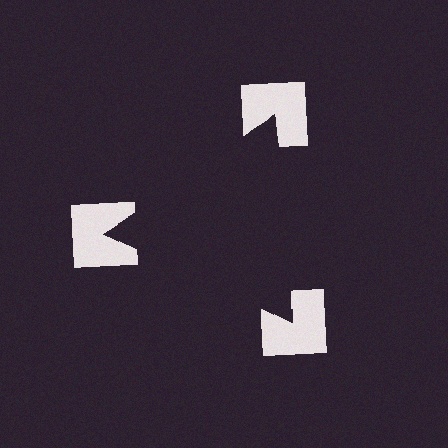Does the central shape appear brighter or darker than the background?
It typically appears slightly darker than the background, even though no actual brightness change is drawn.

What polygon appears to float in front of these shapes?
An illusory triangle — its edges are inferred from the aligned wedge cuts in the notched squares, not physically drawn.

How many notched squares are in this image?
There are 3 — one at each vertex of the illusory triangle.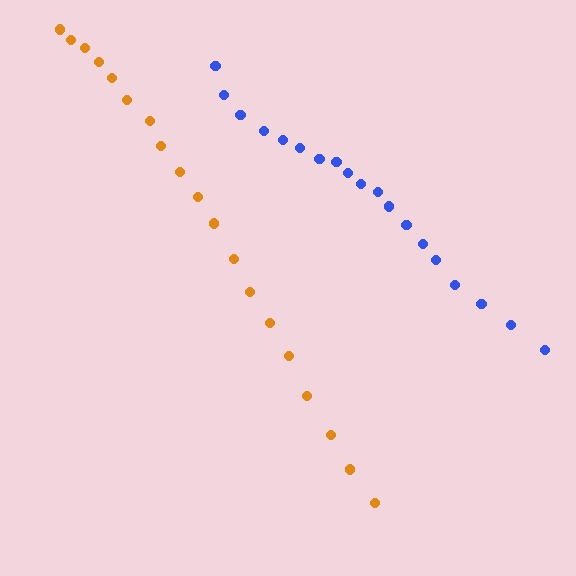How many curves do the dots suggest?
There are 2 distinct paths.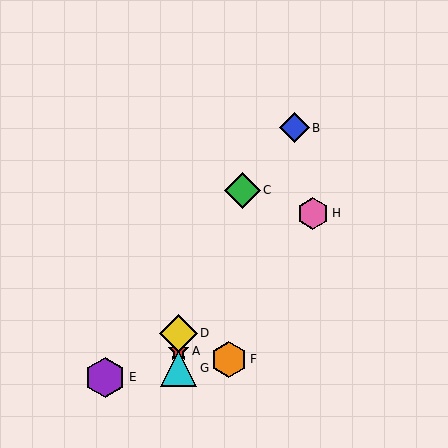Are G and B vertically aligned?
No, G is at x≈179 and B is at x≈294.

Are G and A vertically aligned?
Yes, both are at x≈179.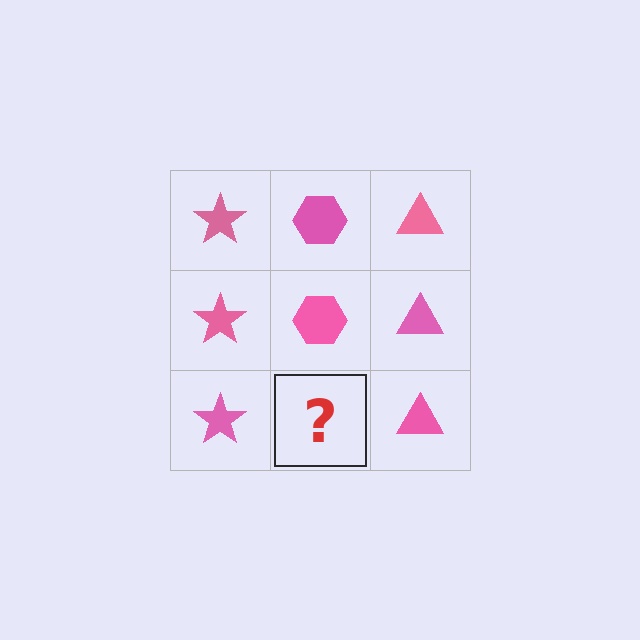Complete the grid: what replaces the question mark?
The question mark should be replaced with a pink hexagon.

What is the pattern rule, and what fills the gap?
The rule is that each column has a consistent shape. The gap should be filled with a pink hexagon.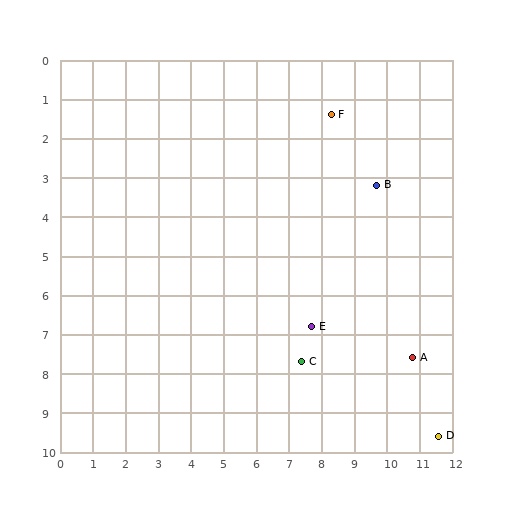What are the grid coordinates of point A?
Point A is at approximately (10.8, 7.6).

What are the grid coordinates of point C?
Point C is at approximately (7.4, 7.7).